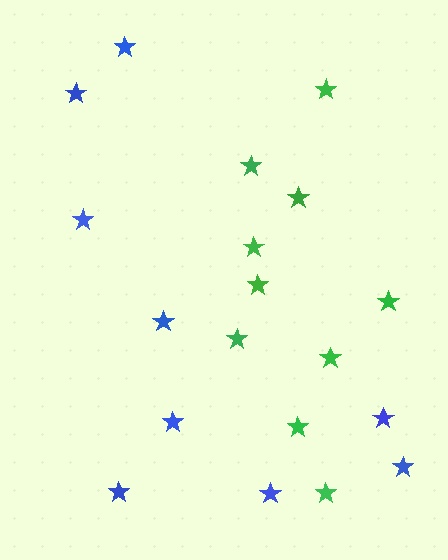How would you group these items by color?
There are 2 groups: one group of green stars (10) and one group of blue stars (9).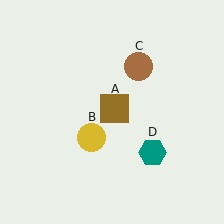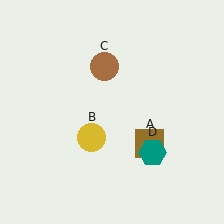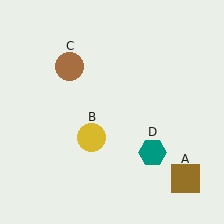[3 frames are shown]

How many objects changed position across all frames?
2 objects changed position: brown square (object A), brown circle (object C).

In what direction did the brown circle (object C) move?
The brown circle (object C) moved left.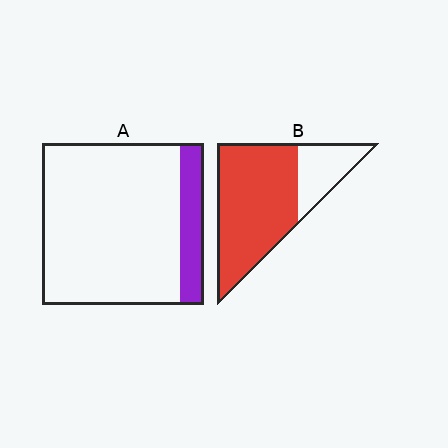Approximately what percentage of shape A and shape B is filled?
A is approximately 15% and B is approximately 75%.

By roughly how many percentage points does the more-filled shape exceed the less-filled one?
By roughly 60 percentage points (B over A).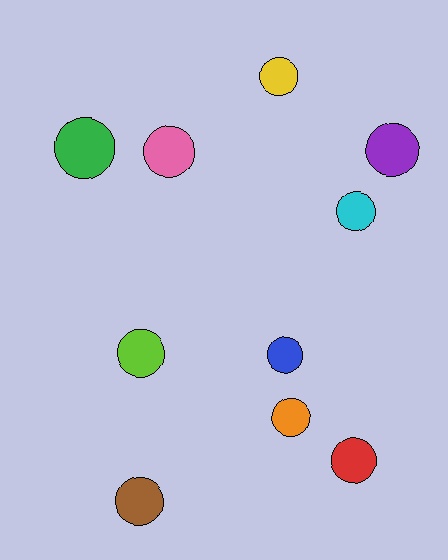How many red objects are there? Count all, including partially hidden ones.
There is 1 red object.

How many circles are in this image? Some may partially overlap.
There are 10 circles.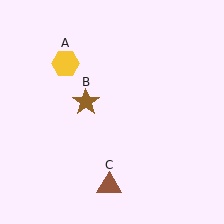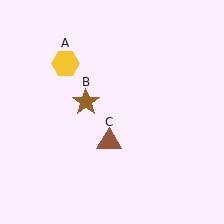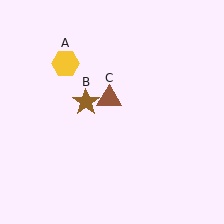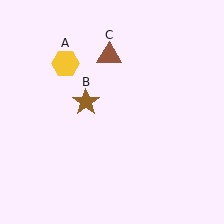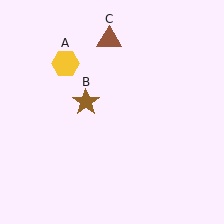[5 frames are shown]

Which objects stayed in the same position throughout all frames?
Yellow hexagon (object A) and brown star (object B) remained stationary.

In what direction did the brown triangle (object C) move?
The brown triangle (object C) moved up.